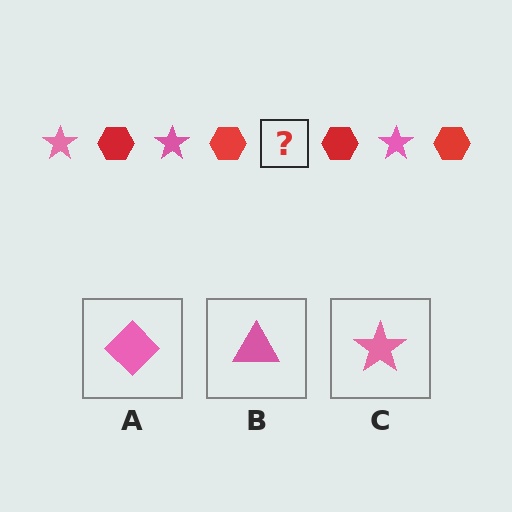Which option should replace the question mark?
Option C.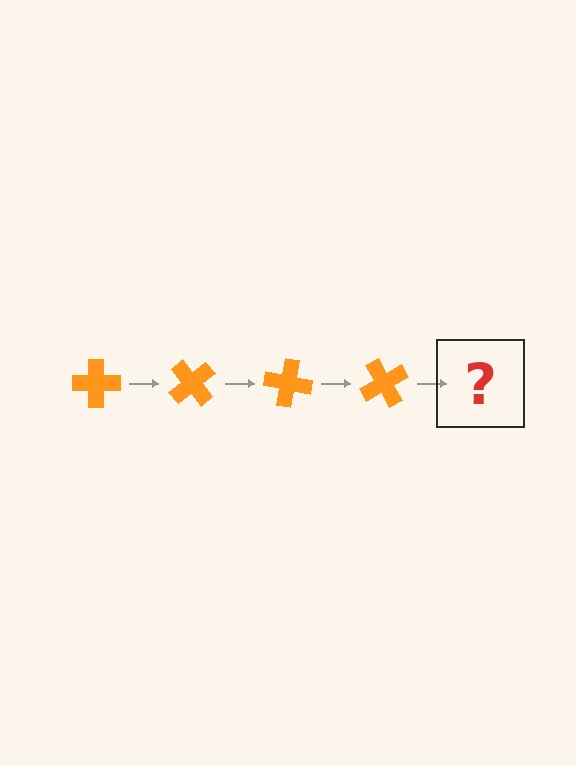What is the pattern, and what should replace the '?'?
The pattern is that the cross rotates 50 degrees each step. The '?' should be an orange cross rotated 200 degrees.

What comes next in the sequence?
The next element should be an orange cross rotated 200 degrees.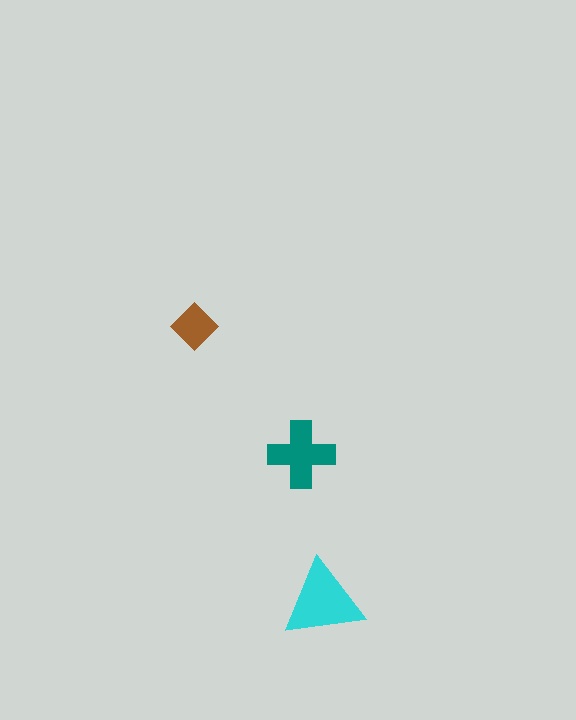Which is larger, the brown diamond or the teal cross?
The teal cross.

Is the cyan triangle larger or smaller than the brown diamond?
Larger.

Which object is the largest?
The cyan triangle.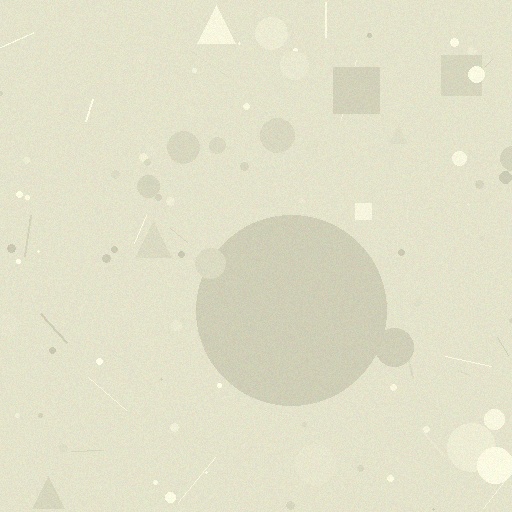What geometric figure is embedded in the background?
A circle is embedded in the background.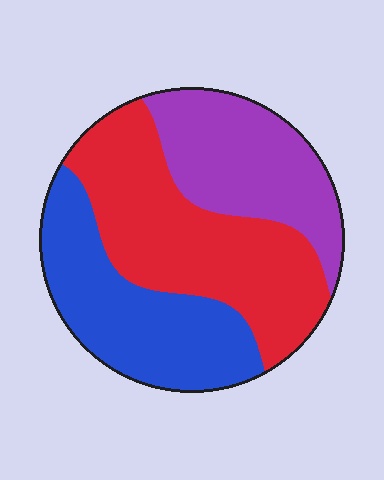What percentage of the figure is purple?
Purple takes up between a sixth and a third of the figure.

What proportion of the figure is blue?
Blue takes up about one third (1/3) of the figure.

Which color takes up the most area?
Red, at roughly 40%.